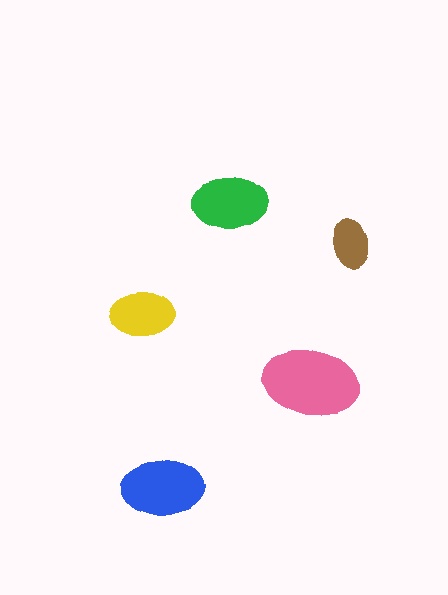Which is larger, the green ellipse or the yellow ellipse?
The green one.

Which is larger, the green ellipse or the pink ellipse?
The pink one.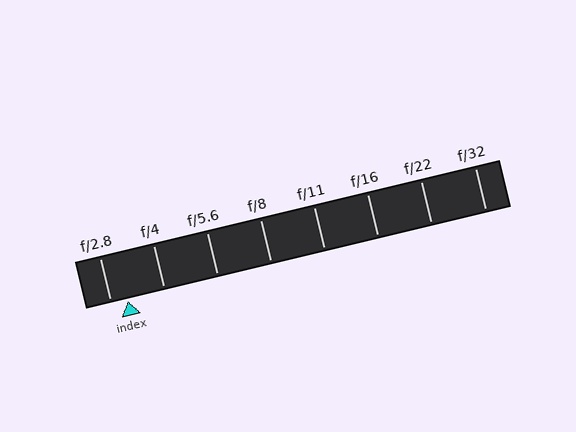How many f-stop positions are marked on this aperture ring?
There are 8 f-stop positions marked.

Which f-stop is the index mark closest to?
The index mark is closest to f/2.8.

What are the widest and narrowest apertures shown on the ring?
The widest aperture shown is f/2.8 and the narrowest is f/32.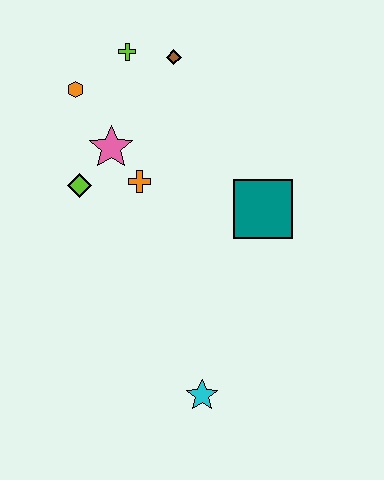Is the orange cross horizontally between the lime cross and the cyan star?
Yes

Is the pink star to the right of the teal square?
No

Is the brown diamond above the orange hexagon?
Yes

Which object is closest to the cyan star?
The teal square is closest to the cyan star.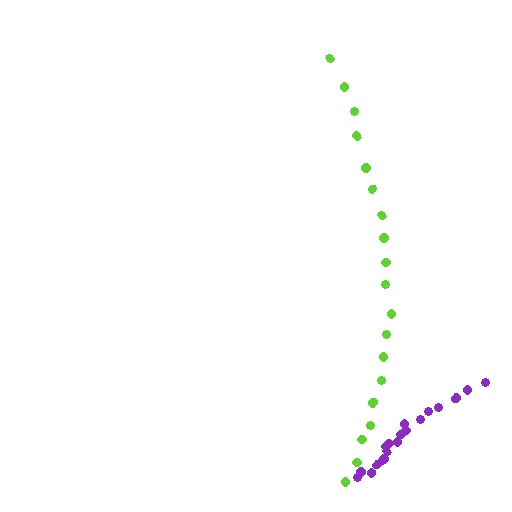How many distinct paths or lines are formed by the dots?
There are 2 distinct paths.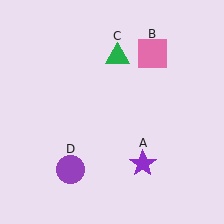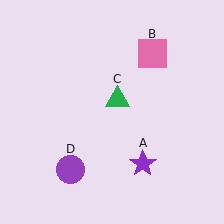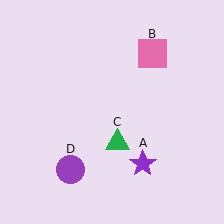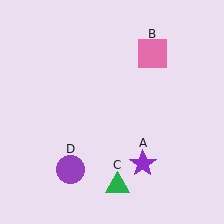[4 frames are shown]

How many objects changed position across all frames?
1 object changed position: green triangle (object C).